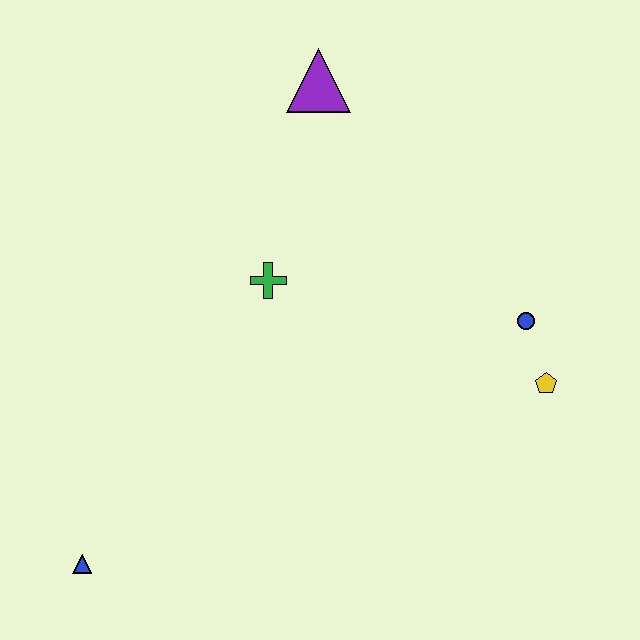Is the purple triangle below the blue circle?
No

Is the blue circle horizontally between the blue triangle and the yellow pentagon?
Yes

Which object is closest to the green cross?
The purple triangle is closest to the green cross.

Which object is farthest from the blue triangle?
The purple triangle is farthest from the blue triangle.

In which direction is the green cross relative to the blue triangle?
The green cross is above the blue triangle.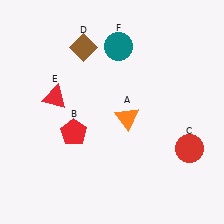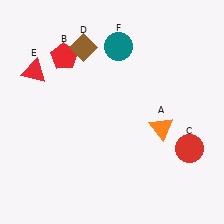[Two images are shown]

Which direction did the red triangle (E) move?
The red triangle (E) moved up.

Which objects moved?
The objects that moved are: the orange triangle (A), the red pentagon (B), the red triangle (E).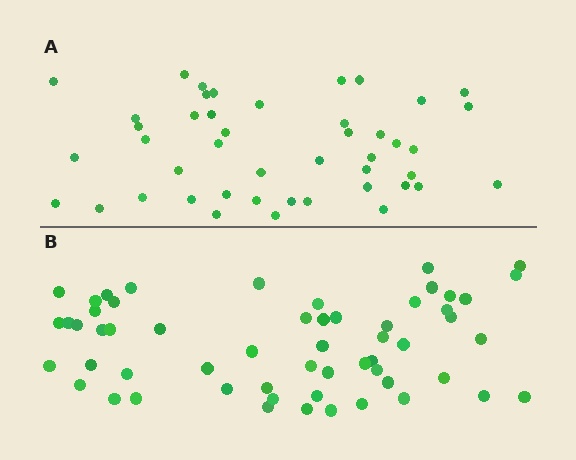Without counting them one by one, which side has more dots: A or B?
Region B (the bottom region) has more dots.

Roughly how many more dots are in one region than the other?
Region B has roughly 12 or so more dots than region A.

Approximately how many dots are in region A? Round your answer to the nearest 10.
About 40 dots. (The exact count is 45, which rounds to 40.)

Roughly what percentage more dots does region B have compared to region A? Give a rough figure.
About 25% more.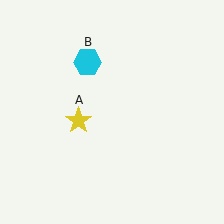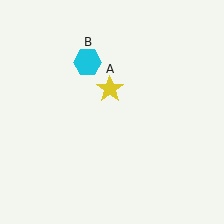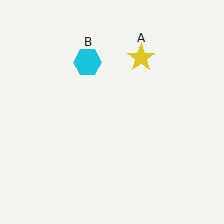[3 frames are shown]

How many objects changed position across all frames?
1 object changed position: yellow star (object A).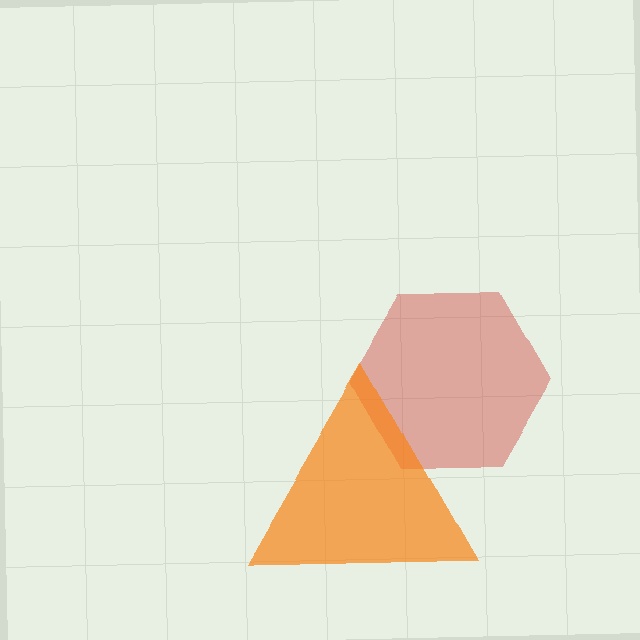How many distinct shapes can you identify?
There are 2 distinct shapes: a red hexagon, an orange triangle.